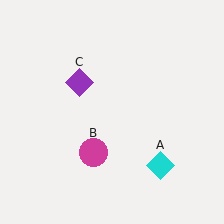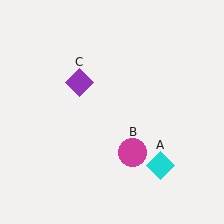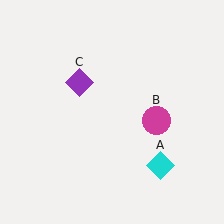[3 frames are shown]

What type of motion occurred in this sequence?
The magenta circle (object B) rotated counterclockwise around the center of the scene.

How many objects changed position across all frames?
1 object changed position: magenta circle (object B).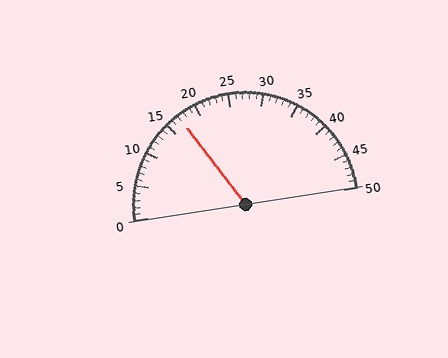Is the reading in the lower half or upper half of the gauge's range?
The reading is in the lower half of the range (0 to 50).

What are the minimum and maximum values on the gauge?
The gauge ranges from 0 to 50.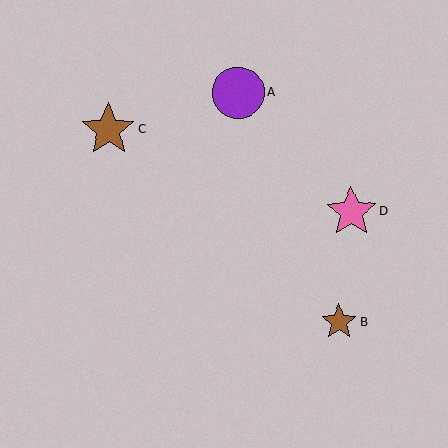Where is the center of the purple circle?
The center of the purple circle is at (238, 93).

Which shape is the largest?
The brown star (labeled C) is the largest.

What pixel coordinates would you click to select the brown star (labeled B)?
Click at (339, 322) to select the brown star B.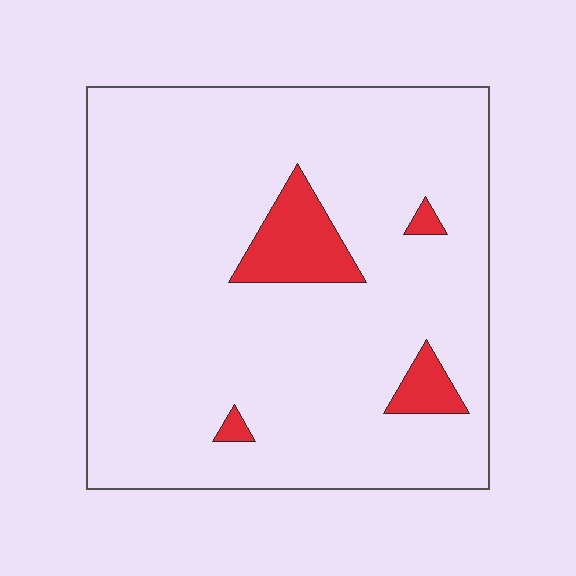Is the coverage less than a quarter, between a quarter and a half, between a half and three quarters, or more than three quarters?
Less than a quarter.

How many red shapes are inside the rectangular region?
4.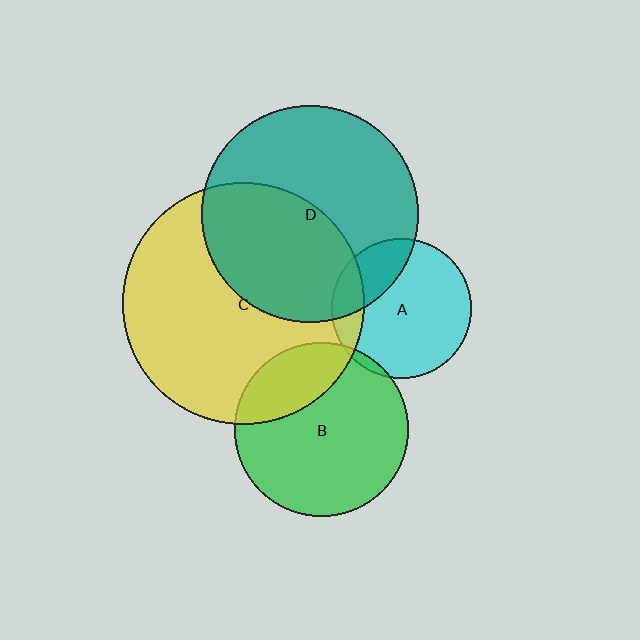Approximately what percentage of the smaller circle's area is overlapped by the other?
Approximately 25%.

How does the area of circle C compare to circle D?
Approximately 1.2 times.